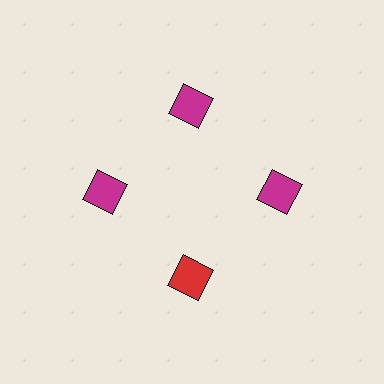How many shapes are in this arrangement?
There are 4 shapes arranged in a ring pattern.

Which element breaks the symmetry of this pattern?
The red diamond at roughly the 6 o'clock position breaks the symmetry. All other shapes are magenta diamonds.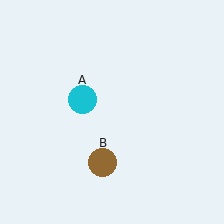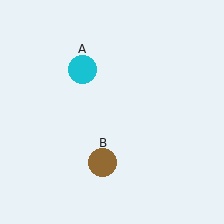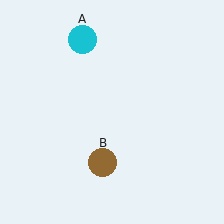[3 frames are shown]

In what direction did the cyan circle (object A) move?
The cyan circle (object A) moved up.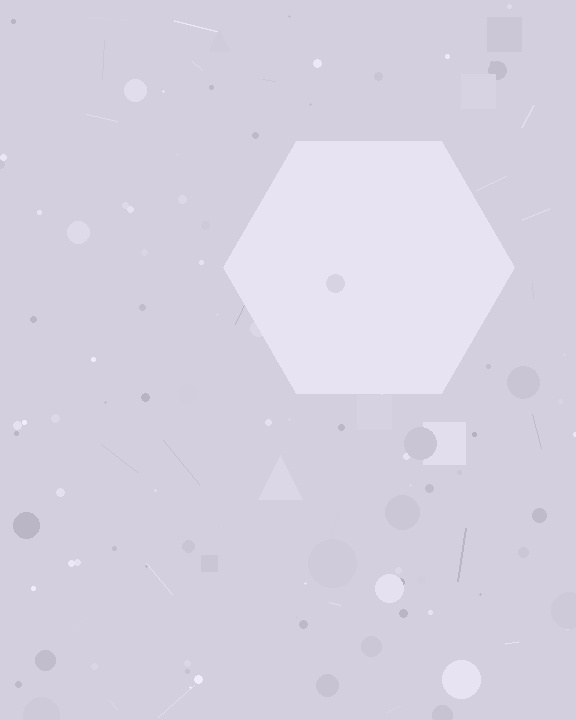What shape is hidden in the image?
A hexagon is hidden in the image.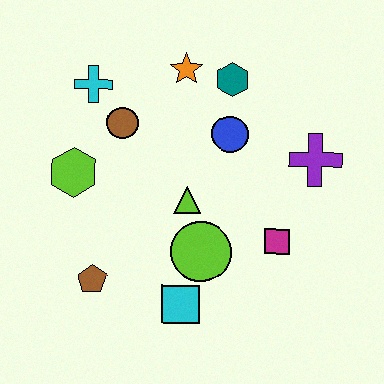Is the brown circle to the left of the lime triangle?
Yes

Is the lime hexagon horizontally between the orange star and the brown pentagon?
No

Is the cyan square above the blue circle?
No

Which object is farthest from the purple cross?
The brown pentagon is farthest from the purple cross.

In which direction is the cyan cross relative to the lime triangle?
The cyan cross is above the lime triangle.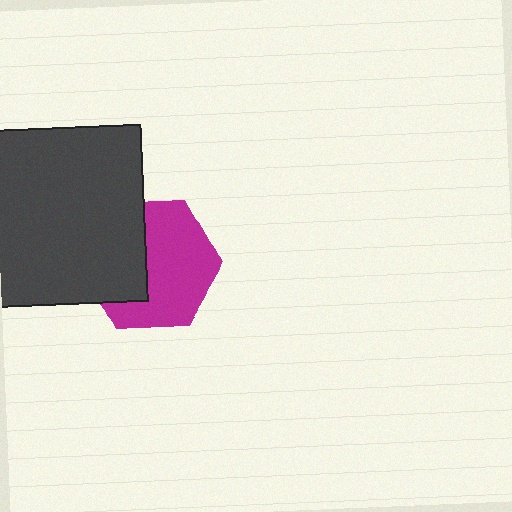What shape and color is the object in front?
The object in front is a dark gray square.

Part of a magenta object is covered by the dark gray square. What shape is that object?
It is a hexagon.